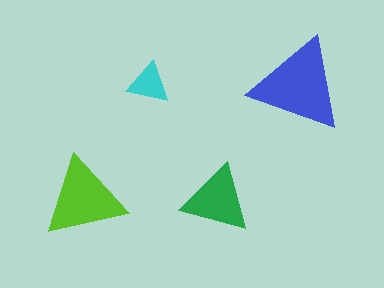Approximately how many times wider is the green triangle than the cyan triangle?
About 1.5 times wider.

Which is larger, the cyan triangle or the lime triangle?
The lime one.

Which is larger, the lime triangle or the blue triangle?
The blue one.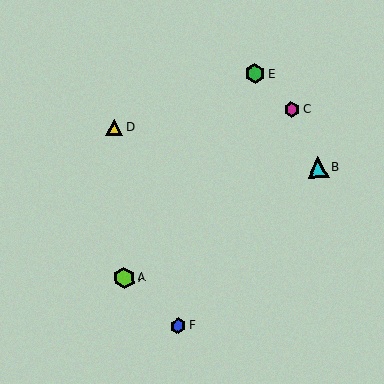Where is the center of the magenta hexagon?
The center of the magenta hexagon is at (292, 110).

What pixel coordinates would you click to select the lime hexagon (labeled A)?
Click at (124, 278) to select the lime hexagon A.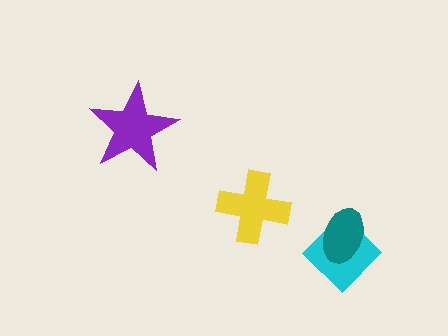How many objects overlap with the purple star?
0 objects overlap with the purple star.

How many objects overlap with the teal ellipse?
1 object overlaps with the teal ellipse.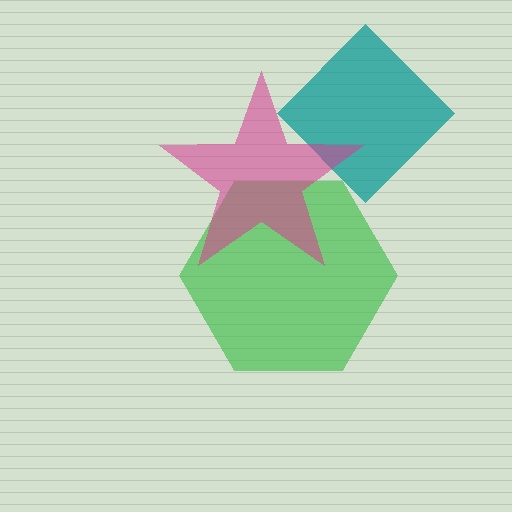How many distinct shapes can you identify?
There are 3 distinct shapes: a green hexagon, a teal diamond, a magenta star.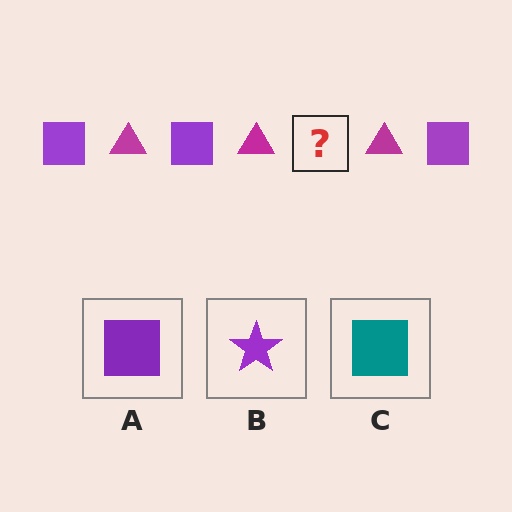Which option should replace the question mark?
Option A.